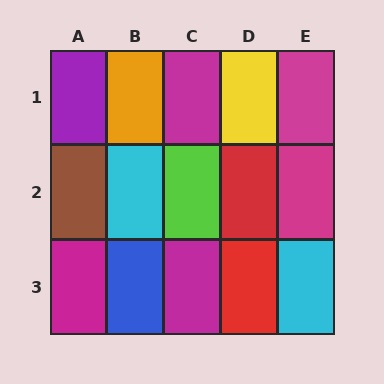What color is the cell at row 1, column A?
Purple.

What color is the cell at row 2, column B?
Cyan.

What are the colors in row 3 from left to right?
Magenta, blue, magenta, red, cyan.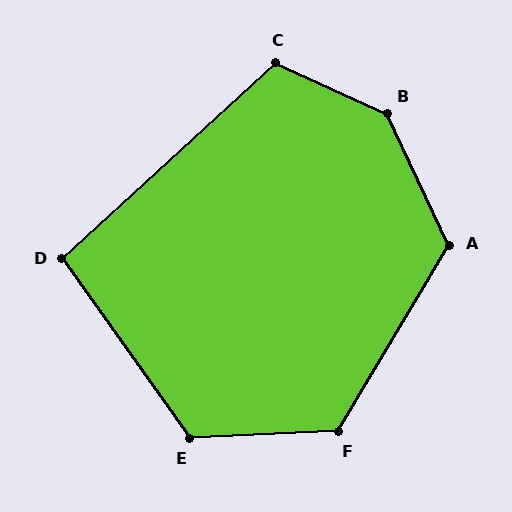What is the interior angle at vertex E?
Approximately 123 degrees (obtuse).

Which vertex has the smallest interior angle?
D, at approximately 97 degrees.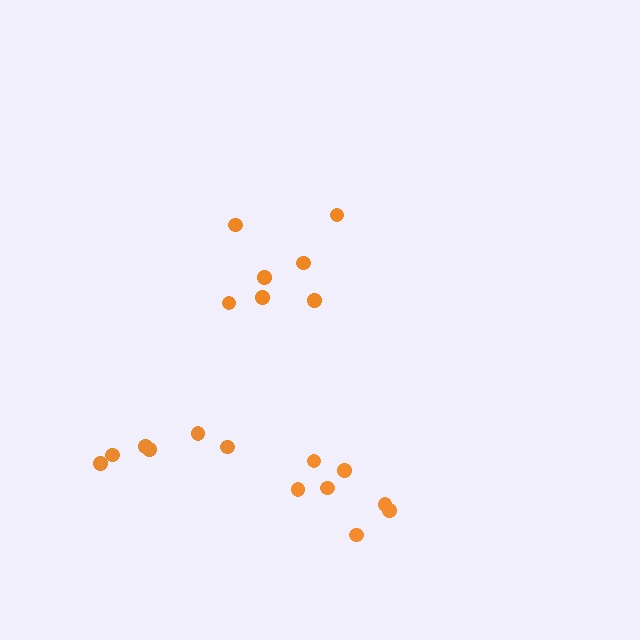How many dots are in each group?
Group 1: 7 dots, Group 2: 7 dots, Group 3: 6 dots (20 total).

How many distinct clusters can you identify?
There are 3 distinct clusters.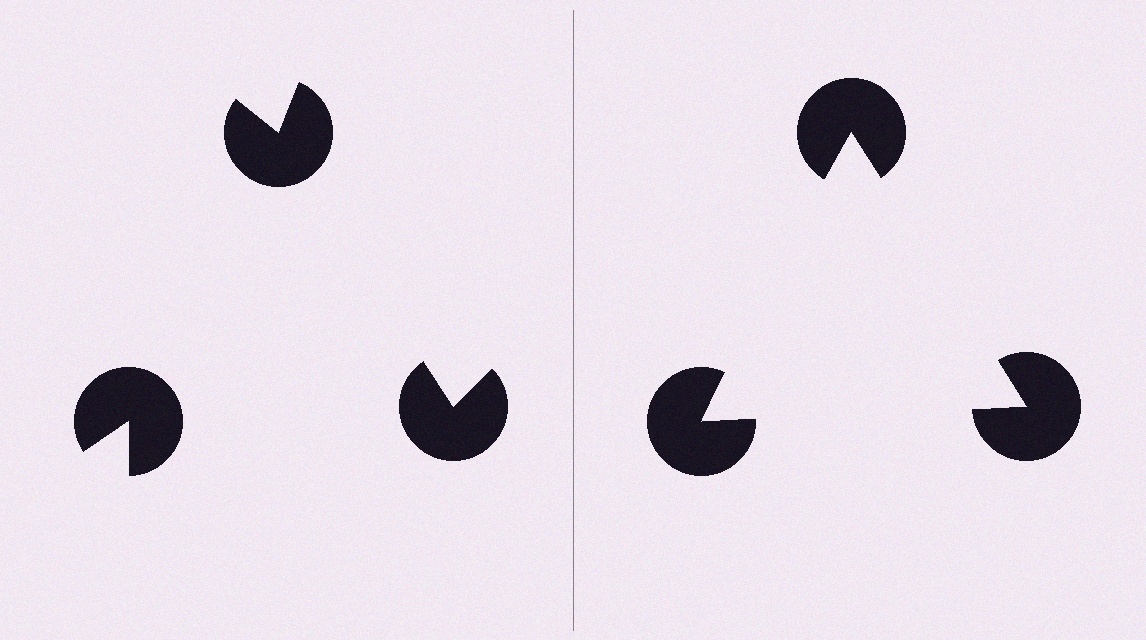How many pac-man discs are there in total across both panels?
6 — 3 on each side.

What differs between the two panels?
The pac-man discs are positioned identically on both sides; only the wedge orientations differ. On the right they align to a triangle; on the left they are misaligned.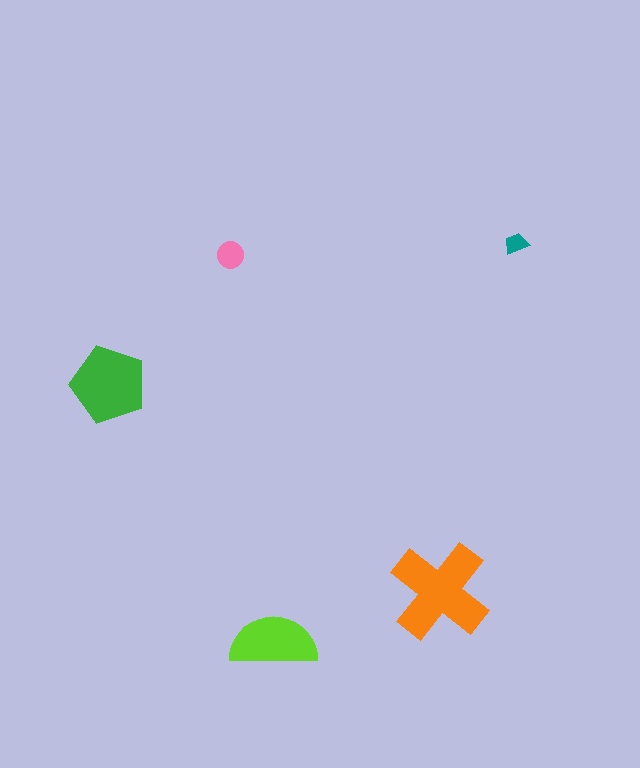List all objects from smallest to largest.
The teal trapezoid, the pink circle, the lime semicircle, the green pentagon, the orange cross.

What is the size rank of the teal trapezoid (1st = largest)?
5th.